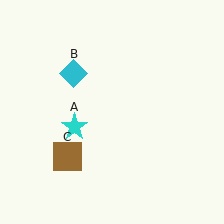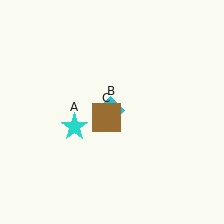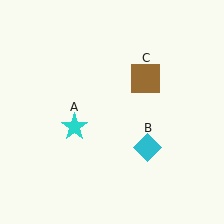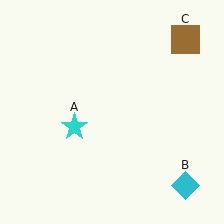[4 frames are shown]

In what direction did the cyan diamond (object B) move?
The cyan diamond (object B) moved down and to the right.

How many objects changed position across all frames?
2 objects changed position: cyan diamond (object B), brown square (object C).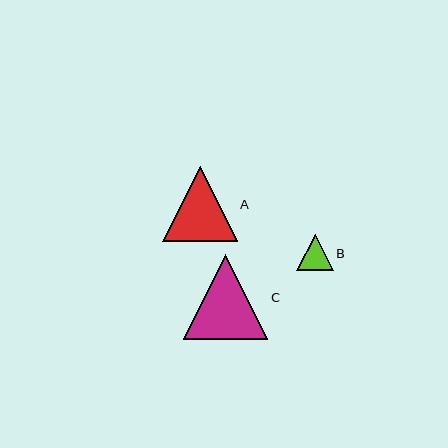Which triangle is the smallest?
Triangle B is the smallest with a size of approximately 36 pixels.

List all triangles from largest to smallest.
From largest to smallest: C, A, B.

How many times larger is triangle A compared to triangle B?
Triangle A is approximately 2.0 times the size of triangle B.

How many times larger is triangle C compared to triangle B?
Triangle C is approximately 2.3 times the size of triangle B.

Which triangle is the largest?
Triangle C is the largest with a size of approximately 85 pixels.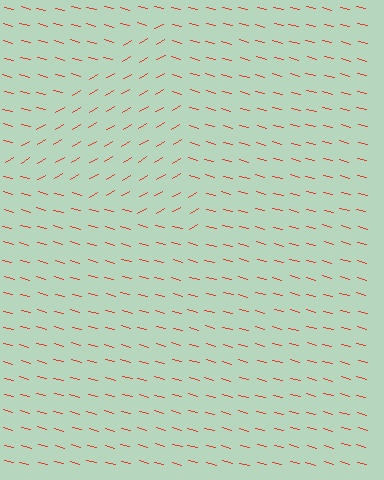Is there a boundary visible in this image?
Yes, there is a texture boundary formed by a change in line orientation.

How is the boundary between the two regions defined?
The boundary is defined purely by a change in line orientation (approximately 45 degrees difference). All lines are the same color and thickness.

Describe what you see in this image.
The image is filled with small red line segments. A triangle region in the image has lines oriented differently from the surrounding lines, creating a visible texture boundary.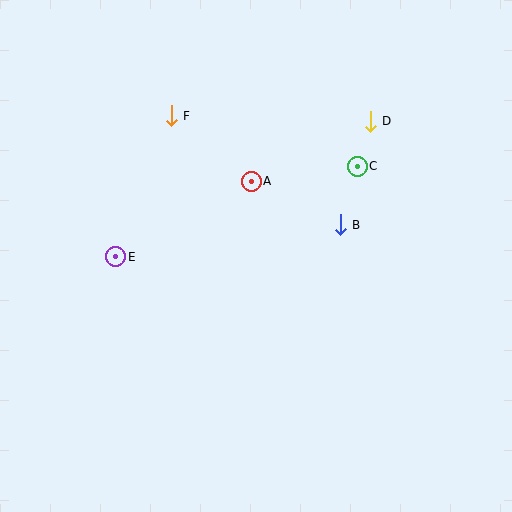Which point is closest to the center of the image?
Point A at (251, 181) is closest to the center.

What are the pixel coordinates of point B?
Point B is at (340, 225).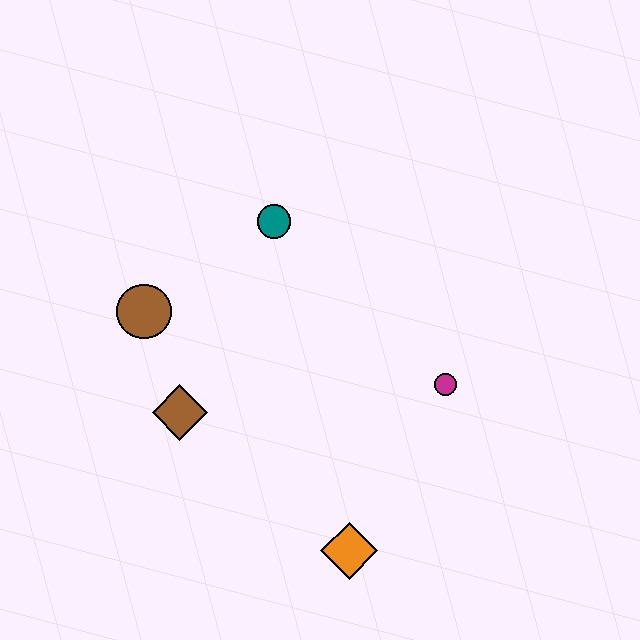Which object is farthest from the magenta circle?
The brown circle is farthest from the magenta circle.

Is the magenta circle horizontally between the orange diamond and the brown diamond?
No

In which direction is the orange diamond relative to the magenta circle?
The orange diamond is below the magenta circle.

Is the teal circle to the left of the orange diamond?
Yes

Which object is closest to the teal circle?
The brown circle is closest to the teal circle.